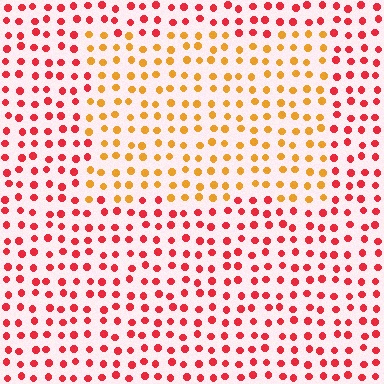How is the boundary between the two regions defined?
The boundary is defined purely by a slight shift in hue (about 43 degrees). Spacing, size, and orientation are identical on both sides.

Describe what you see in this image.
The image is filled with small red elements in a uniform arrangement. A rectangle-shaped region is visible where the elements are tinted to a slightly different hue, forming a subtle color boundary.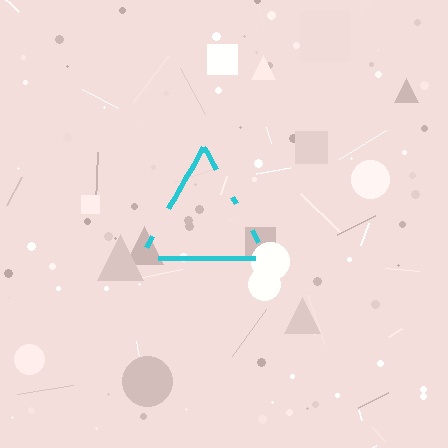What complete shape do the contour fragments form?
The contour fragments form a triangle.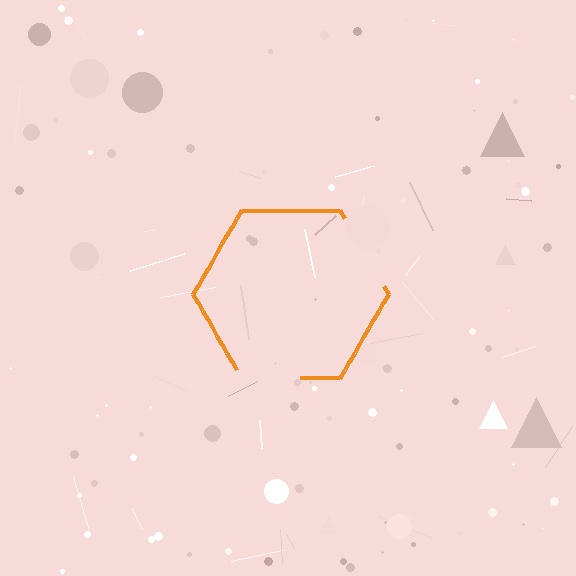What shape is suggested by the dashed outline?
The dashed outline suggests a hexagon.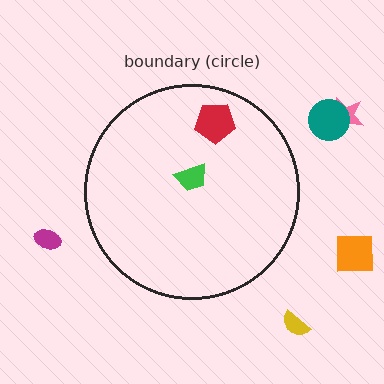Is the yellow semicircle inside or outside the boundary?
Outside.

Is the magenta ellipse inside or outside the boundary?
Outside.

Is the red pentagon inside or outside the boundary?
Inside.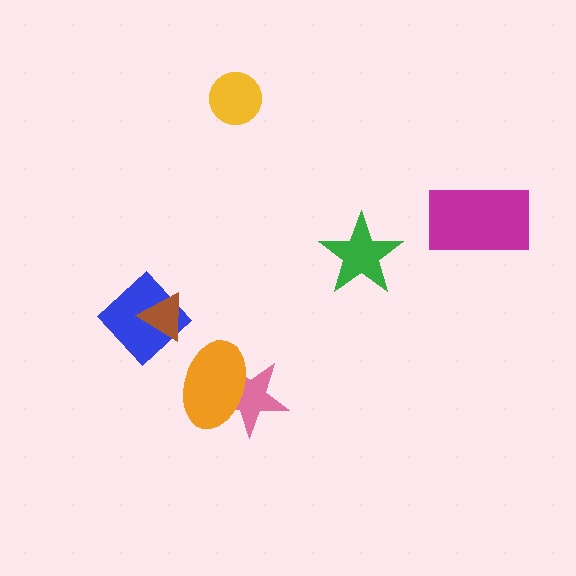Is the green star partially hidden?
No, no other shape covers it.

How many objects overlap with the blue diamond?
1 object overlaps with the blue diamond.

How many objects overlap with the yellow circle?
0 objects overlap with the yellow circle.